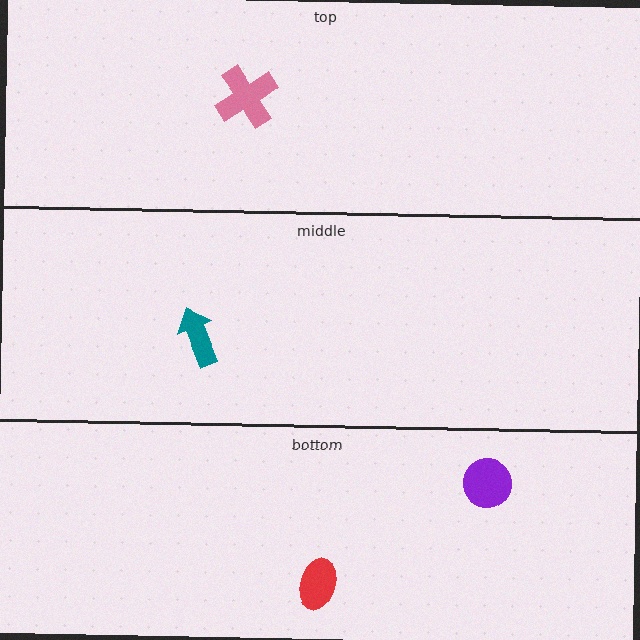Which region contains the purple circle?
The bottom region.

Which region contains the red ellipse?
The bottom region.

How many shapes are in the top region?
1.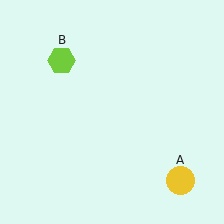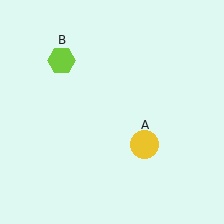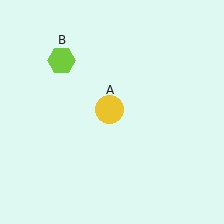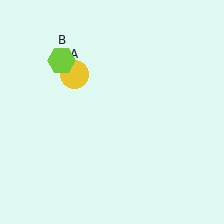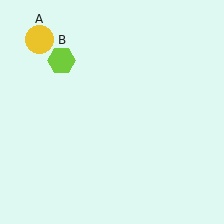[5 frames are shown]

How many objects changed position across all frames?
1 object changed position: yellow circle (object A).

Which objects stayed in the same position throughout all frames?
Lime hexagon (object B) remained stationary.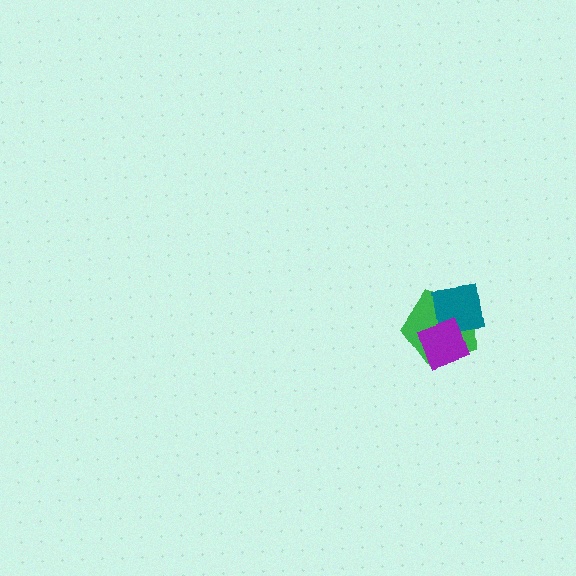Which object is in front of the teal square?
The purple diamond is in front of the teal square.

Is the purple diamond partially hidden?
No, no other shape covers it.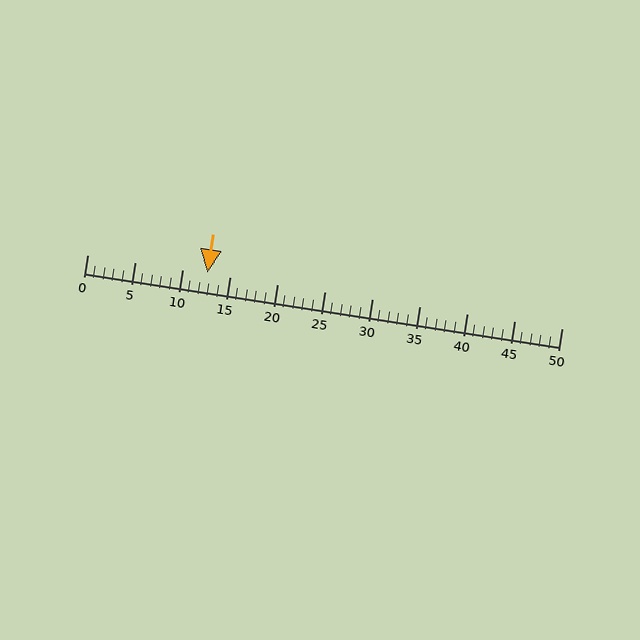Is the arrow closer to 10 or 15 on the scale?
The arrow is closer to 15.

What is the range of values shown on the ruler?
The ruler shows values from 0 to 50.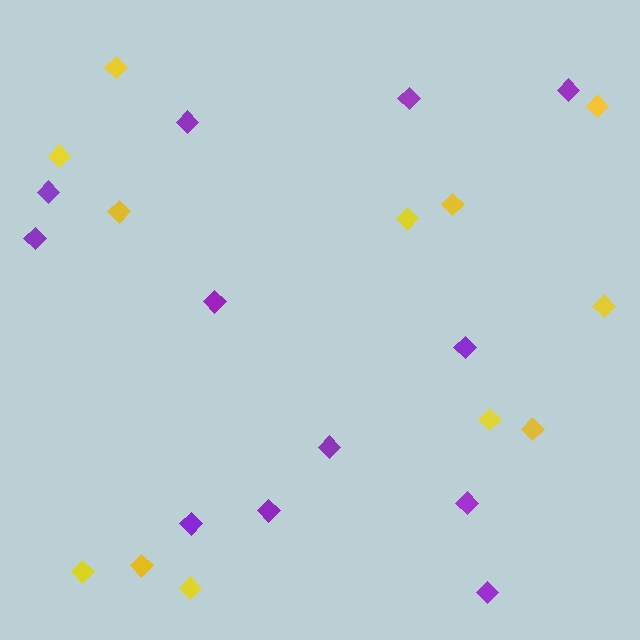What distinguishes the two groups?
There are 2 groups: one group of yellow diamonds (12) and one group of purple diamonds (12).